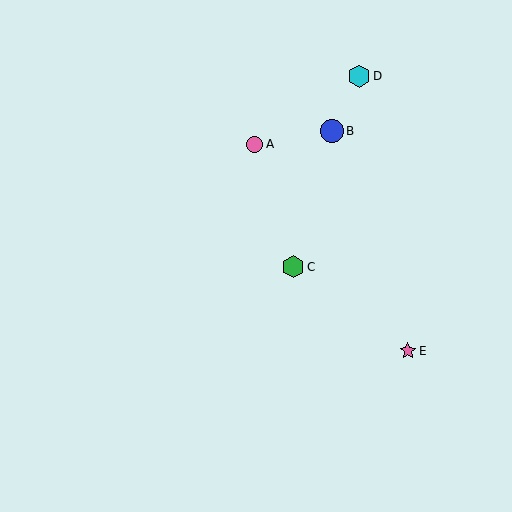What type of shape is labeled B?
Shape B is a blue circle.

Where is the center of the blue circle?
The center of the blue circle is at (332, 131).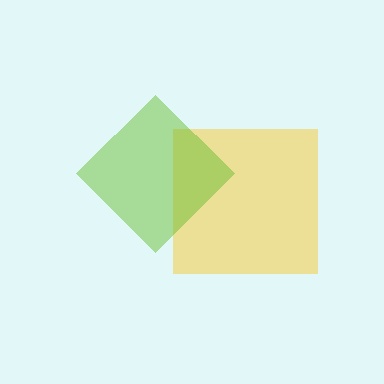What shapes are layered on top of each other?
The layered shapes are: a yellow square, a lime diamond.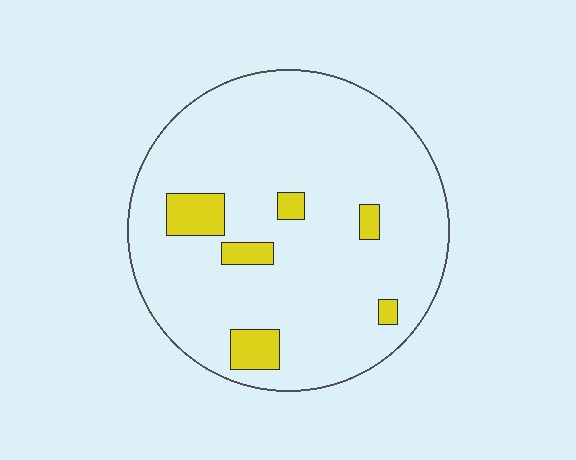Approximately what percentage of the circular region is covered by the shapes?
Approximately 10%.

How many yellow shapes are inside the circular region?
6.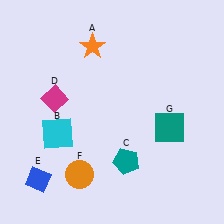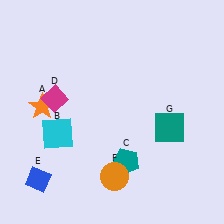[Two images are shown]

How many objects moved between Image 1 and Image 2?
2 objects moved between the two images.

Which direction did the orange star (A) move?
The orange star (A) moved down.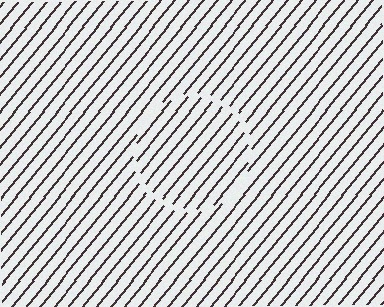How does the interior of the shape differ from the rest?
The interior of the shape contains the same grating, shifted by half a period — the contour is defined by the phase discontinuity where line-ends from the inner and outer gratings abut.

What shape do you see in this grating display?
An illusory circle. The interior of the shape contains the same grating, shifted by half a period — the contour is defined by the phase discontinuity where line-ends from the inner and outer gratings abut.